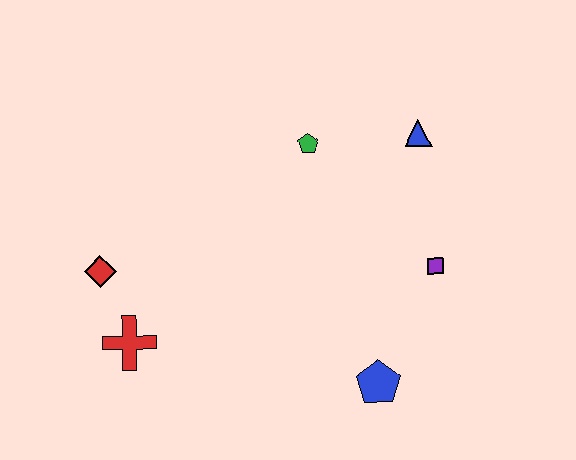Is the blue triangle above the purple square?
Yes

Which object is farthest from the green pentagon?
The red cross is farthest from the green pentagon.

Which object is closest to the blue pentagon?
The purple square is closest to the blue pentagon.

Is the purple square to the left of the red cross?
No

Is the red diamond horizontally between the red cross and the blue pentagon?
No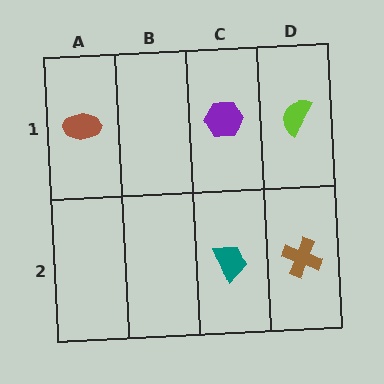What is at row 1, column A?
A brown ellipse.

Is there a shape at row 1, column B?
No, that cell is empty.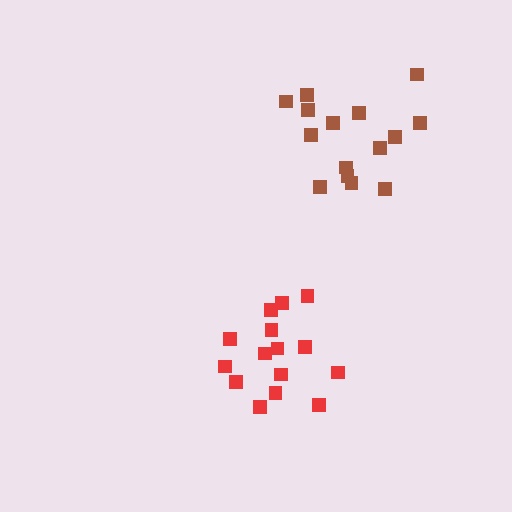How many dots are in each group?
Group 1: 15 dots, Group 2: 15 dots (30 total).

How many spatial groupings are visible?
There are 2 spatial groupings.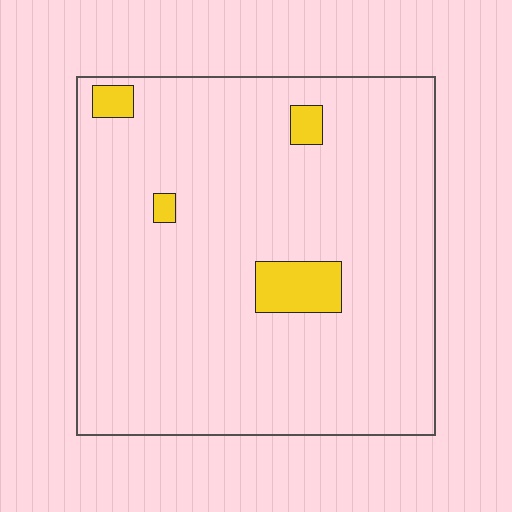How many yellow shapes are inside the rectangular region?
4.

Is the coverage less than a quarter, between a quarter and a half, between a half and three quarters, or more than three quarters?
Less than a quarter.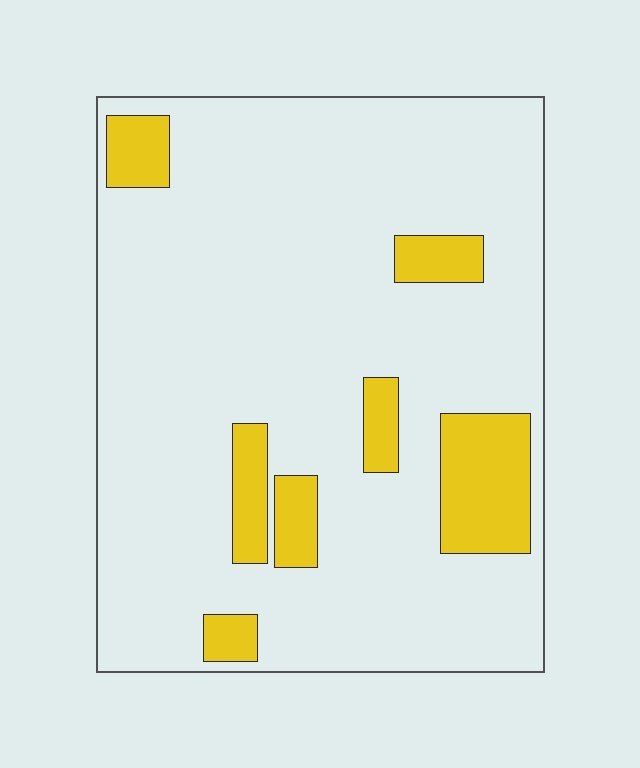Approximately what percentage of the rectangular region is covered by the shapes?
Approximately 15%.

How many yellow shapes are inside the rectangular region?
7.